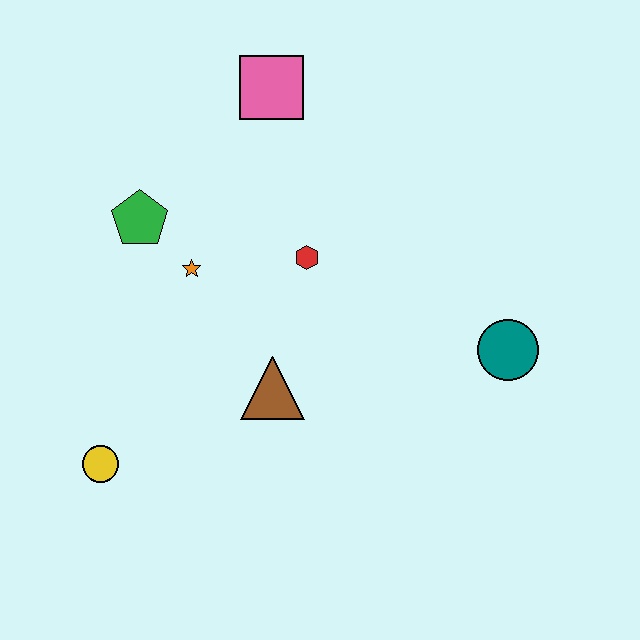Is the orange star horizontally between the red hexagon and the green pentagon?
Yes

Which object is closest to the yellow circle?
The brown triangle is closest to the yellow circle.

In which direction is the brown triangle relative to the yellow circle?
The brown triangle is to the right of the yellow circle.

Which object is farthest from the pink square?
The yellow circle is farthest from the pink square.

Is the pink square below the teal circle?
No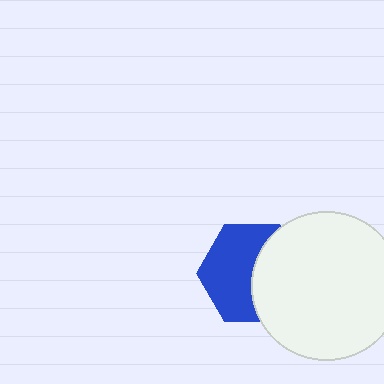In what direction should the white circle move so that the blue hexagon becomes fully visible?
The white circle should move right. That is the shortest direction to clear the overlap and leave the blue hexagon fully visible.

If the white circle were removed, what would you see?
You would see the complete blue hexagon.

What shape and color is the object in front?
The object in front is a white circle.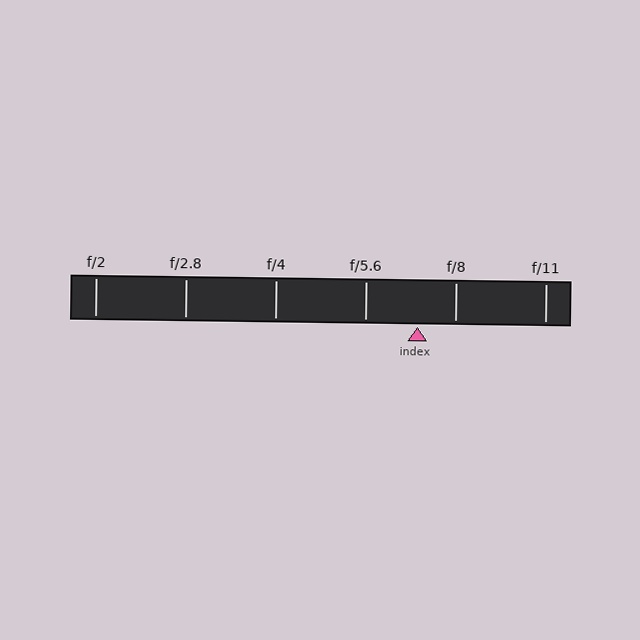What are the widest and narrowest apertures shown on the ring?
The widest aperture shown is f/2 and the narrowest is f/11.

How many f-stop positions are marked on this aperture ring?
There are 6 f-stop positions marked.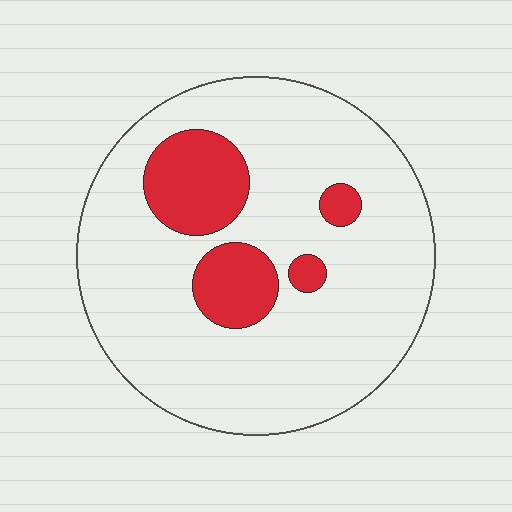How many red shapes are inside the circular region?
4.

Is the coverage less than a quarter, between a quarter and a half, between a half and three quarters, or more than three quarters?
Less than a quarter.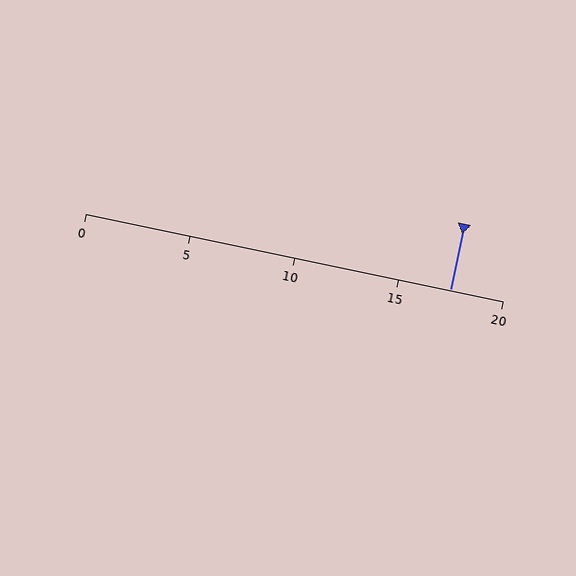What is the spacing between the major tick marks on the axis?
The major ticks are spaced 5 apart.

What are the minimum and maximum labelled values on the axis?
The axis runs from 0 to 20.